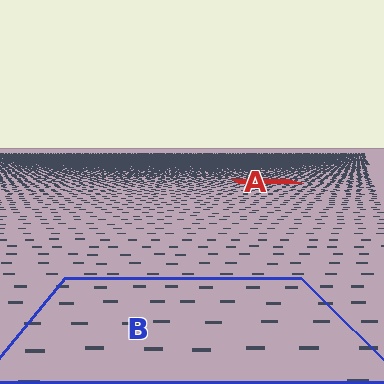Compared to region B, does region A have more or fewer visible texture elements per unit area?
Region A has more texture elements per unit area — they are packed more densely because it is farther away.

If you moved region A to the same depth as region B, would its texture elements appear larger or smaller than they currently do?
They would appear larger. At a closer depth, the same texture elements are projected at a bigger on-screen size.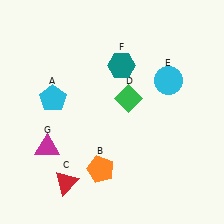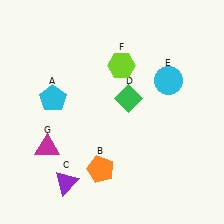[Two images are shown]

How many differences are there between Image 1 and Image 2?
There are 2 differences between the two images.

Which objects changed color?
C changed from red to purple. F changed from teal to lime.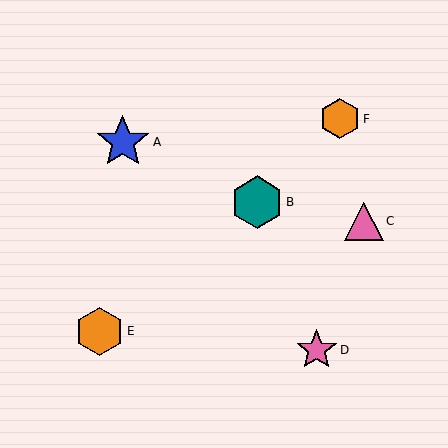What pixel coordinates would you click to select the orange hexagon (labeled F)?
Click at (340, 119) to select the orange hexagon F.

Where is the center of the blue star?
The center of the blue star is at (123, 142).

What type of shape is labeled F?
Shape F is an orange hexagon.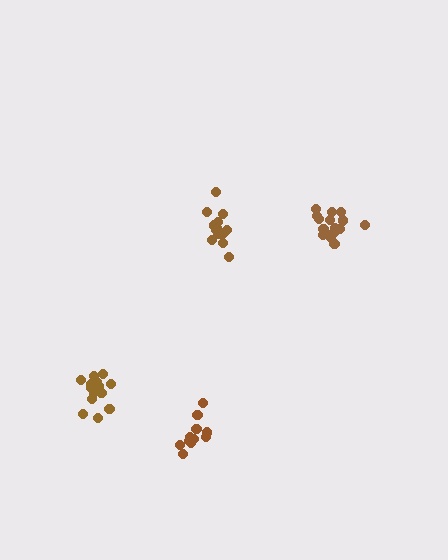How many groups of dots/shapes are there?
There are 4 groups.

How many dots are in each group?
Group 1: 16 dots, Group 2: 12 dots, Group 3: 16 dots, Group 4: 16 dots (60 total).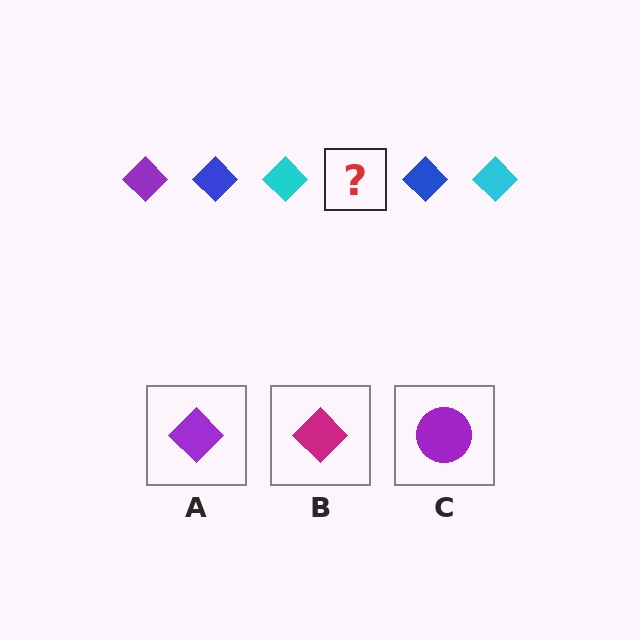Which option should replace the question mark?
Option A.